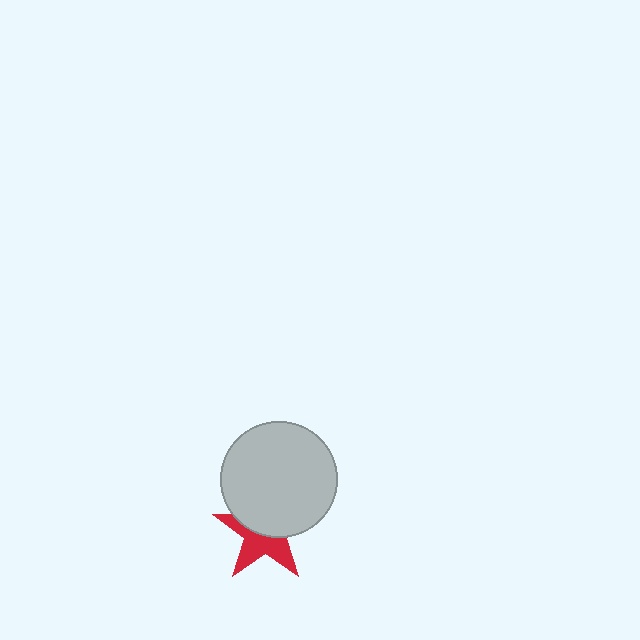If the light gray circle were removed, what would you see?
You would see the complete red star.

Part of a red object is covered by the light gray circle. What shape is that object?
It is a star.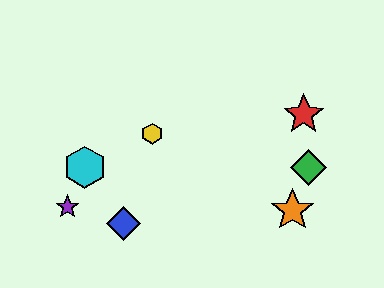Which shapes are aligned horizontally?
The green diamond, the cyan hexagon are aligned horizontally.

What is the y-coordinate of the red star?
The red star is at y≈114.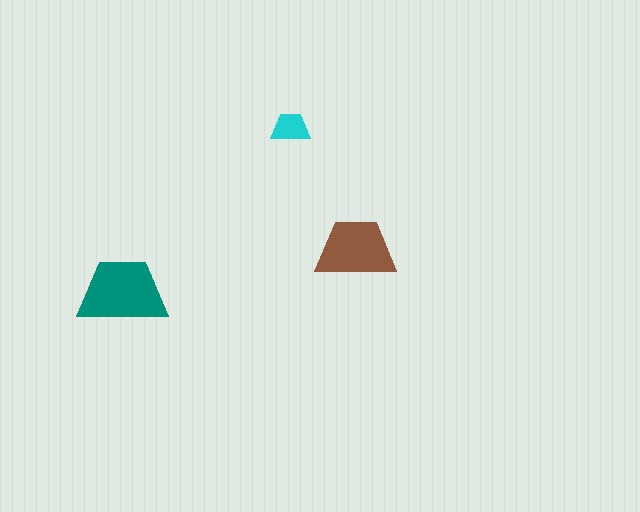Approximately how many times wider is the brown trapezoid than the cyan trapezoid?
About 2 times wider.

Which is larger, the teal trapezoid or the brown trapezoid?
The teal one.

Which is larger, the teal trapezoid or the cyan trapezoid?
The teal one.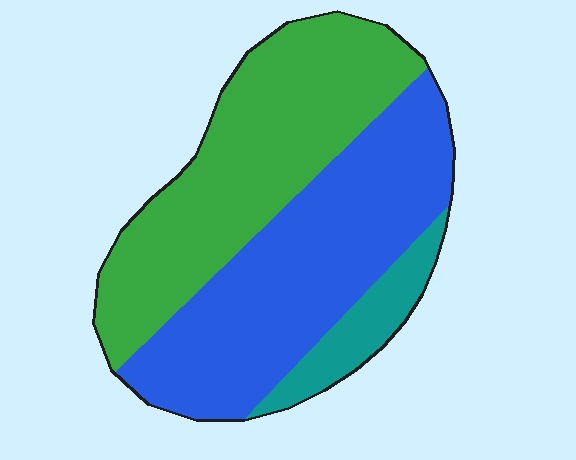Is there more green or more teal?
Green.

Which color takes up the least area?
Teal, at roughly 10%.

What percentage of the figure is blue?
Blue takes up between a third and a half of the figure.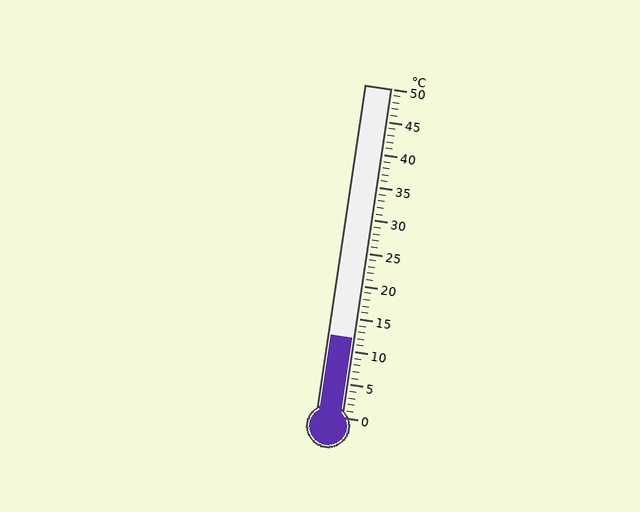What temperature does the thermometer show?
The thermometer shows approximately 12°C.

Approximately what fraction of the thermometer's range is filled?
The thermometer is filled to approximately 25% of its range.